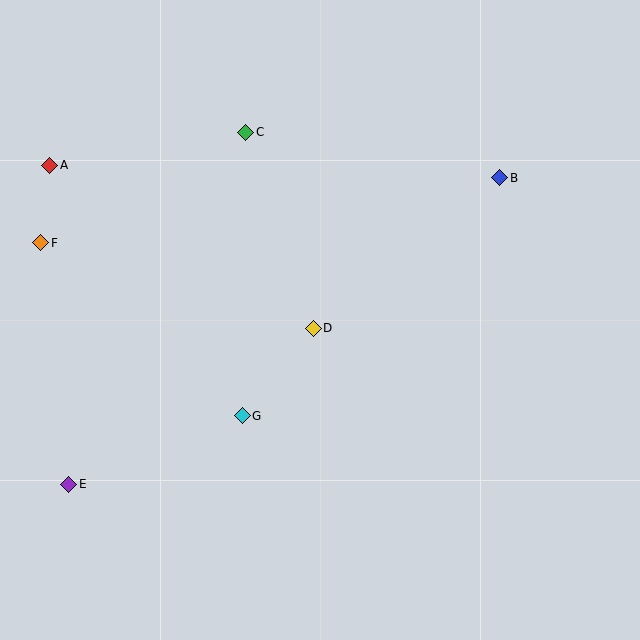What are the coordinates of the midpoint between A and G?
The midpoint between A and G is at (146, 291).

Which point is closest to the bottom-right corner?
Point D is closest to the bottom-right corner.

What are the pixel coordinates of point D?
Point D is at (313, 328).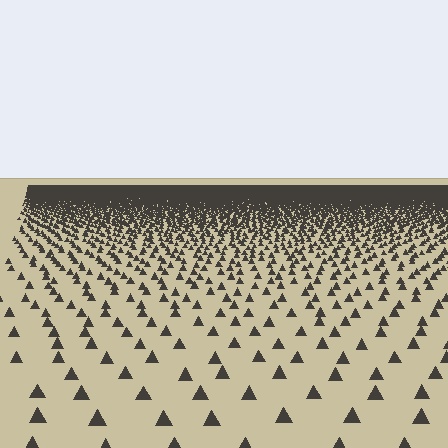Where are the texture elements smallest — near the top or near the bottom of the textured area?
Near the top.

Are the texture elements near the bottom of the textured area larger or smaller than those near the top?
Larger. Near the bottom, elements are closer to the viewer and appear at a bigger on-screen size.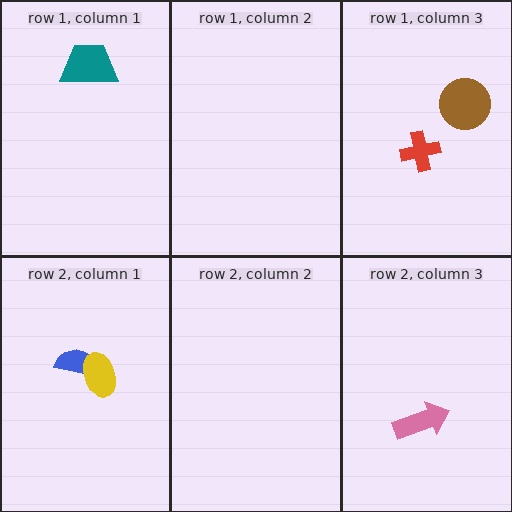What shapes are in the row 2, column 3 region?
The pink arrow.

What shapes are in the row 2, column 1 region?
The blue semicircle, the yellow ellipse.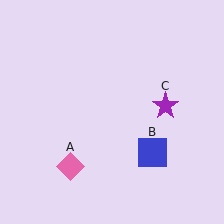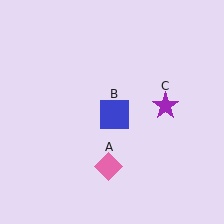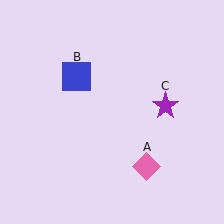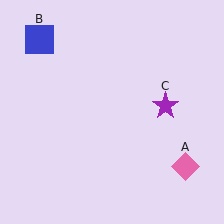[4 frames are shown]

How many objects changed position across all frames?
2 objects changed position: pink diamond (object A), blue square (object B).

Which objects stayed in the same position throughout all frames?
Purple star (object C) remained stationary.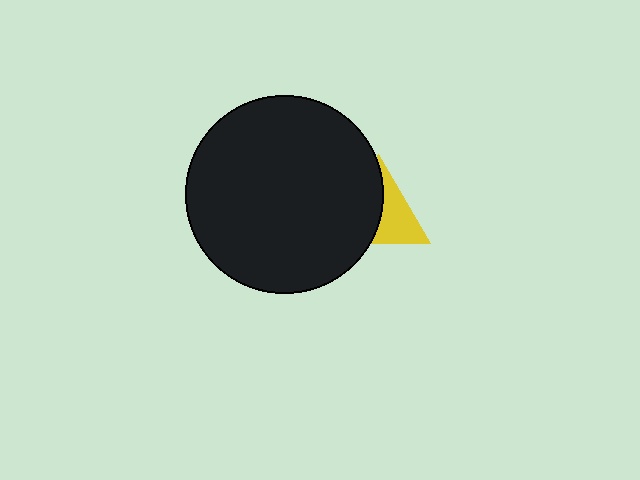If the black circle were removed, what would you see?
You would see the complete yellow triangle.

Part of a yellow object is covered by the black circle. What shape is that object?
It is a triangle.